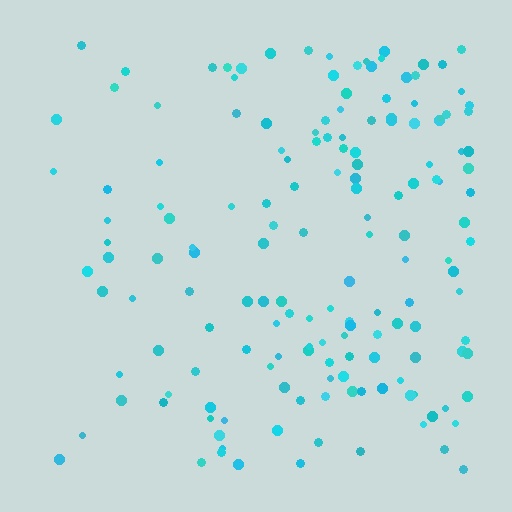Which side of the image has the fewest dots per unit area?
The left.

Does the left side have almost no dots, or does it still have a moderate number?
Still a moderate number, just noticeably fewer than the right.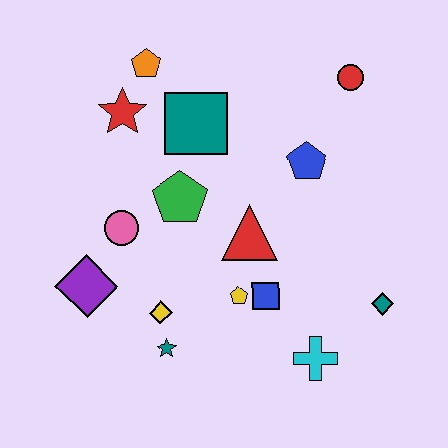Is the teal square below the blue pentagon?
No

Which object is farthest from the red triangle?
The orange pentagon is farthest from the red triangle.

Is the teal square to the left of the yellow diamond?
No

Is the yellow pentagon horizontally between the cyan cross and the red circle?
No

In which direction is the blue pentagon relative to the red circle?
The blue pentagon is below the red circle.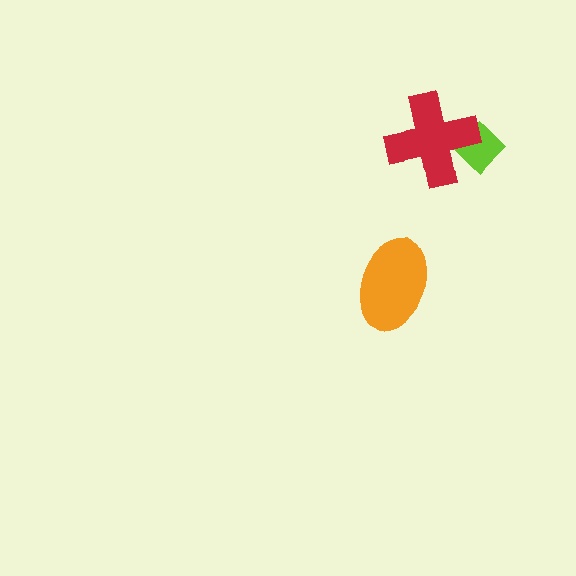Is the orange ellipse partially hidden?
No, no other shape covers it.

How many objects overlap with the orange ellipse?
0 objects overlap with the orange ellipse.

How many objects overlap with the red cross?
1 object overlaps with the red cross.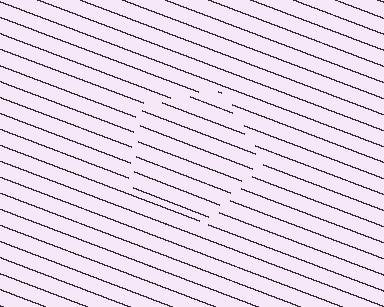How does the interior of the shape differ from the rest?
The interior of the shape contains the same grating, shifted by half a period — the contour is defined by the phase discontinuity where line-ends from the inner and outer gratings abut.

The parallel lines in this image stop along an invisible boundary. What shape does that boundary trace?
An illusory pentagon. The interior of the shape contains the same grating, shifted by half a period — the contour is defined by the phase discontinuity where line-ends from the inner and outer gratings abut.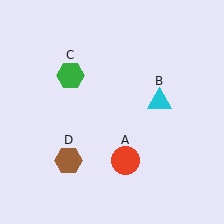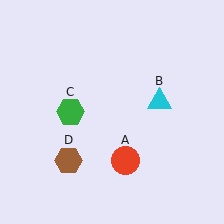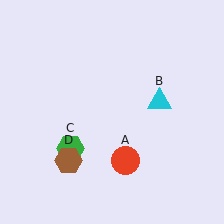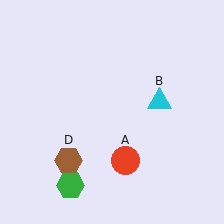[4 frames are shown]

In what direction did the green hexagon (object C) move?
The green hexagon (object C) moved down.